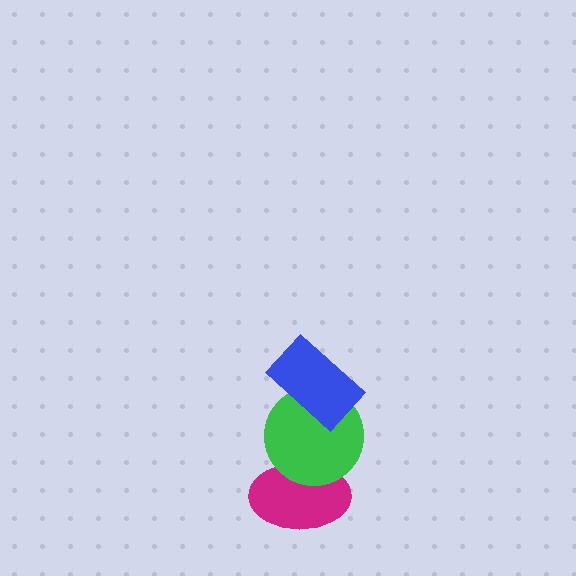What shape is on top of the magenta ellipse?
The green circle is on top of the magenta ellipse.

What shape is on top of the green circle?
The blue rectangle is on top of the green circle.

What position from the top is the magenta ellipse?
The magenta ellipse is 3rd from the top.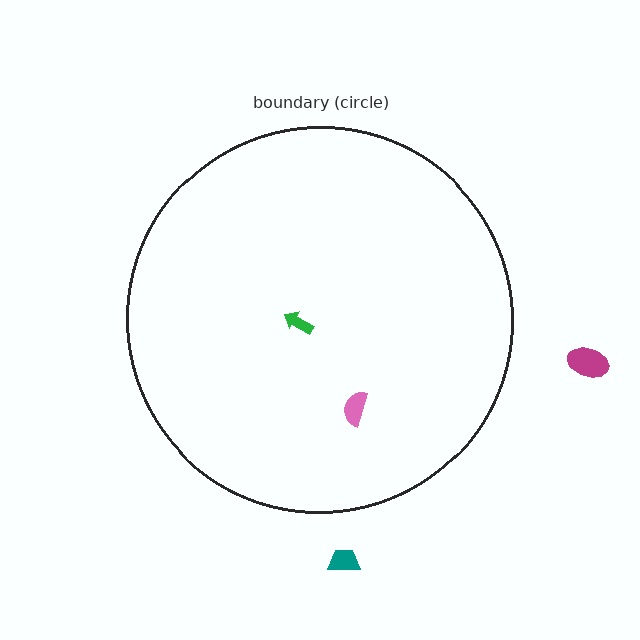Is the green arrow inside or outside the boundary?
Inside.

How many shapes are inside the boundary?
2 inside, 2 outside.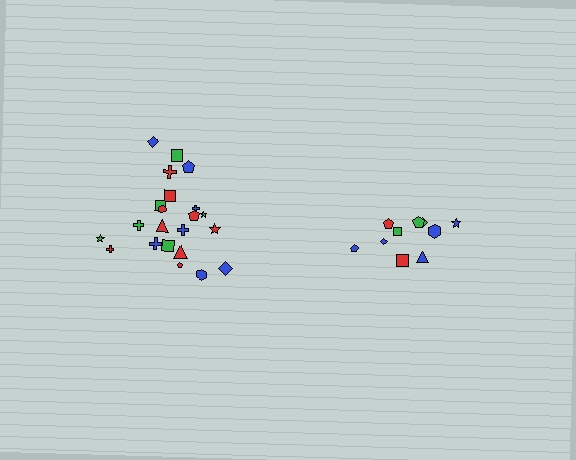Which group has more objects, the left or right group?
The left group.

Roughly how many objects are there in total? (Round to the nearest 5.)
Roughly 30 objects in total.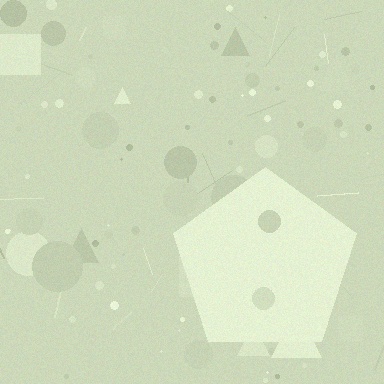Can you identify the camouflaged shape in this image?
The camouflaged shape is a pentagon.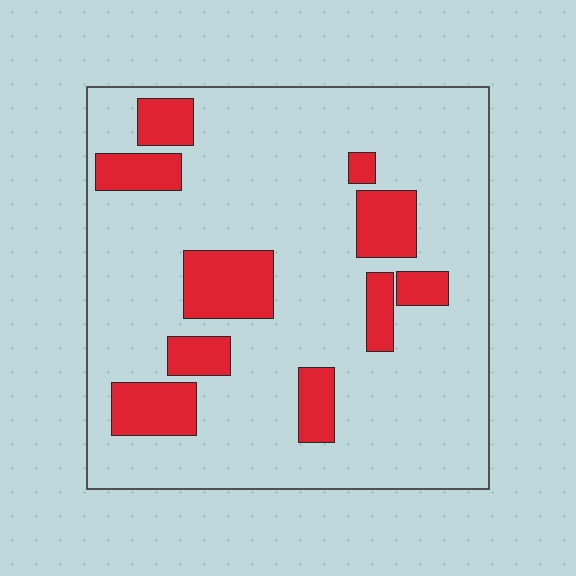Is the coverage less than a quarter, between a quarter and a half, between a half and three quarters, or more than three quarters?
Less than a quarter.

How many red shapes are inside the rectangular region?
10.